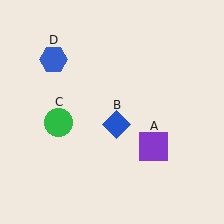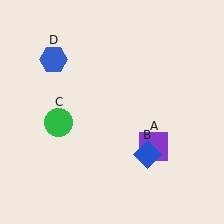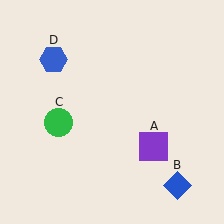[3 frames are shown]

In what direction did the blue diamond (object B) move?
The blue diamond (object B) moved down and to the right.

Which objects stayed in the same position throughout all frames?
Purple square (object A) and green circle (object C) and blue hexagon (object D) remained stationary.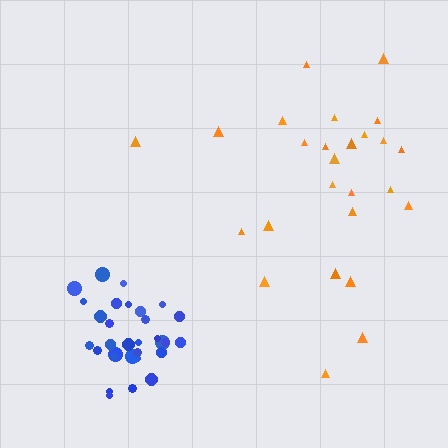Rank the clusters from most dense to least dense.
blue, orange.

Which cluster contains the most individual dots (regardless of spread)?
Blue (31).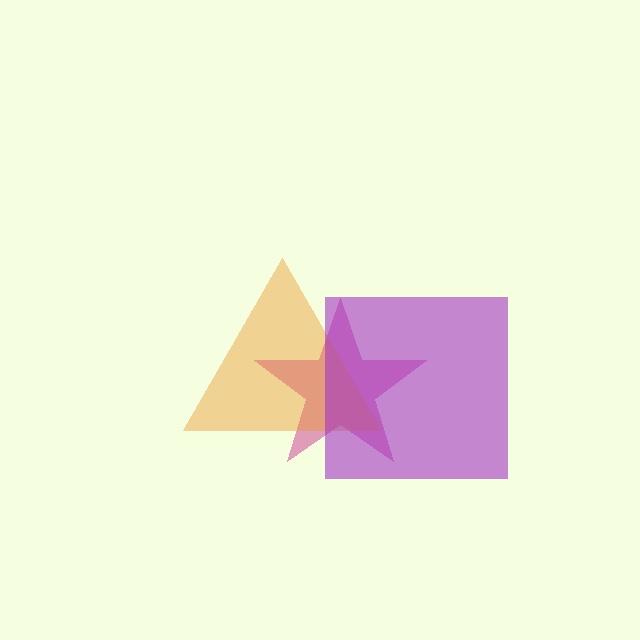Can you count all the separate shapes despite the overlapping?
Yes, there are 3 separate shapes.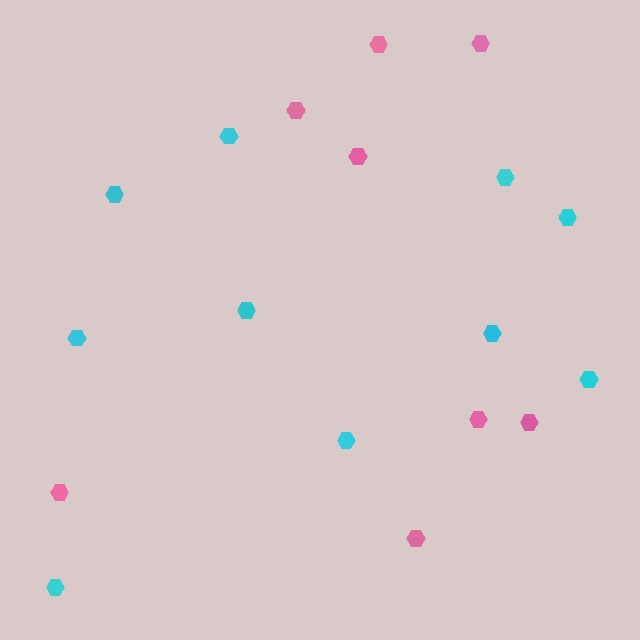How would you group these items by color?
There are 2 groups: one group of cyan hexagons (10) and one group of pink hexagons (8).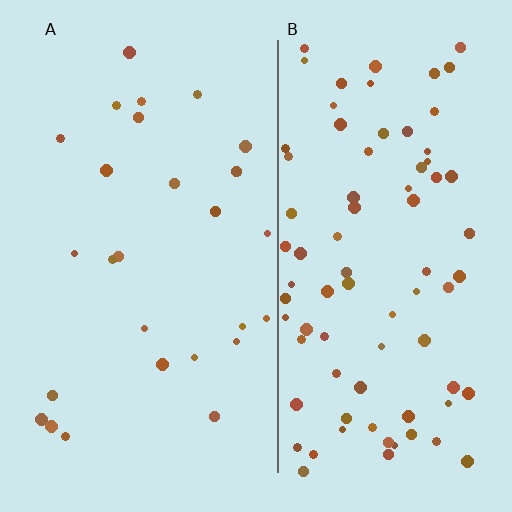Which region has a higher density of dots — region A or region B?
B (the right).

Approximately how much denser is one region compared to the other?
Approximately 3.0× — region B over region A.